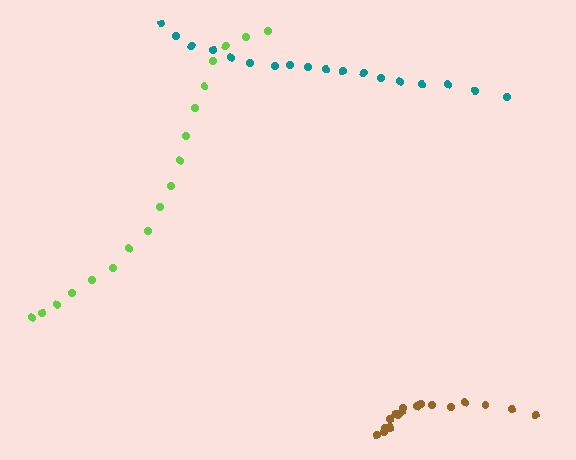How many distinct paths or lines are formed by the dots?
There are 3 distinct paths.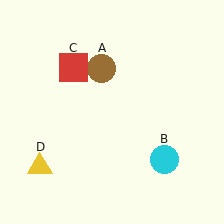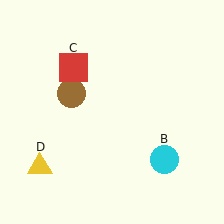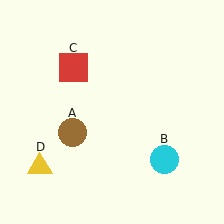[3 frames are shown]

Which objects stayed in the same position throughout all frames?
Cyan circle (object B) and red square (object C) and yellow triangle (object D) remained stationary.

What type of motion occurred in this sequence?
The brown circle (object A) rotated counterclockwise around the center of the scene.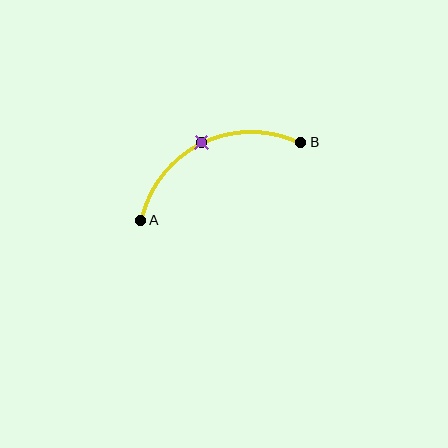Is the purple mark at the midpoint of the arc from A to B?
Yes. The purple mark lies on the arc at equal arc-length from both A and B — it is the arc midpoint.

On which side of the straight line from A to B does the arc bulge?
The arc bulges above the straight line connecting A and B.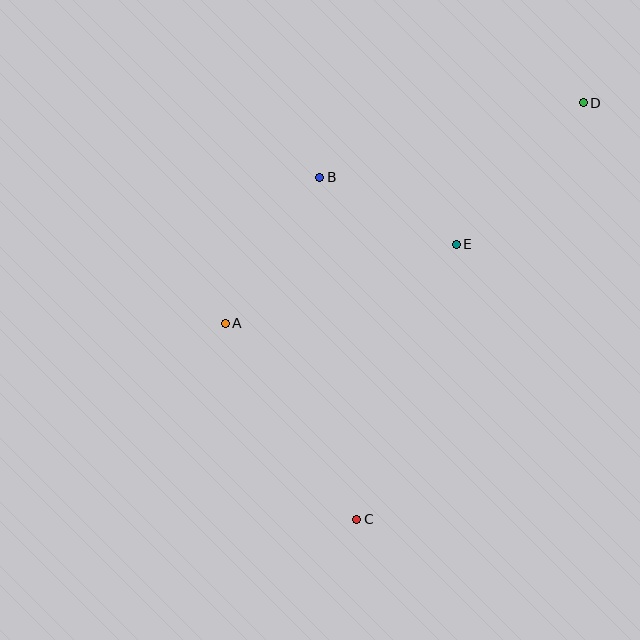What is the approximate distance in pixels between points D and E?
The distance between D and E is approximately 190 pixels.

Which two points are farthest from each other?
Points C and D are farthest from each other.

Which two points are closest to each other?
Points B and E are closest to each other.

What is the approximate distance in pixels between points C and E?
The distance between C and E is approximately 293 pixels.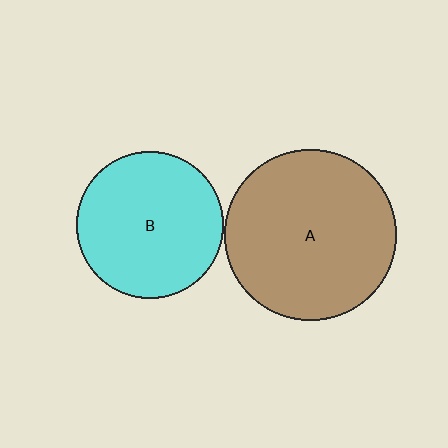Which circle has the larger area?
Circle A (brown).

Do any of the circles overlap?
No, none of the circles overlap.